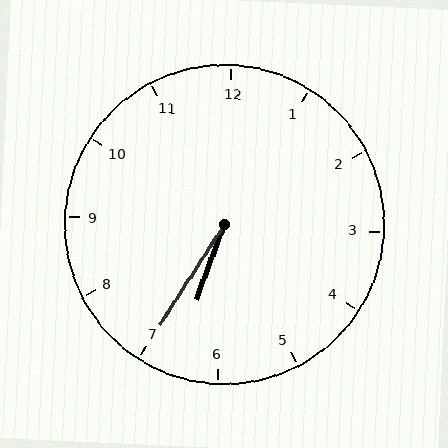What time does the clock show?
6:35.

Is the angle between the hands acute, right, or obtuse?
It is acute.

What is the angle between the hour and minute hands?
Approximately 12 degrees.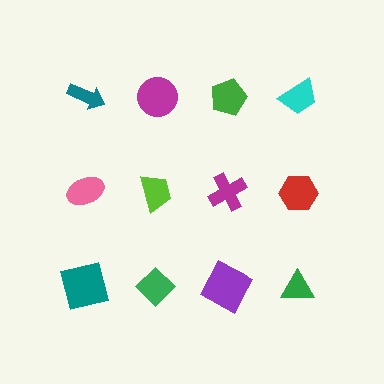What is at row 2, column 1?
A pink ellipse.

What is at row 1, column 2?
A magenta circle.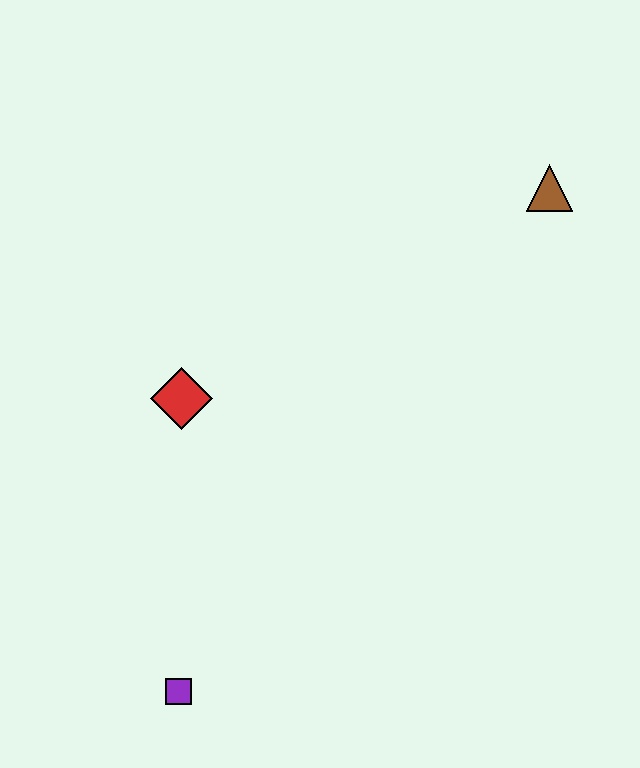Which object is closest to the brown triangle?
The red diamond is closest to the brown triangle.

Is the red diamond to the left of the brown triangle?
Yes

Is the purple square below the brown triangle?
Yes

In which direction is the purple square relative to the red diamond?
The purple square is below the red diamond.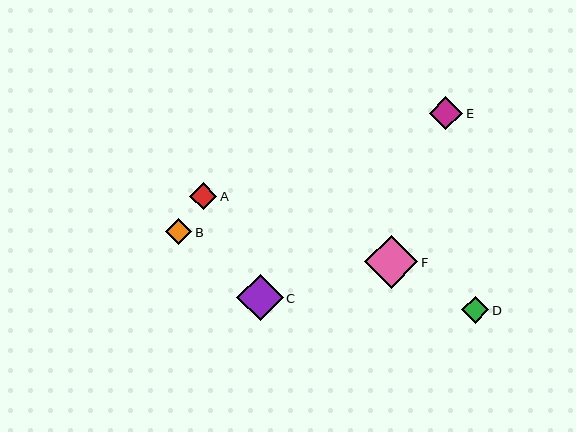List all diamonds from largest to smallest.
From largest to smallest: F, C, E, A, D, B.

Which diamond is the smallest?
Diamond B is the smallest with a size of approximately 26 pixels.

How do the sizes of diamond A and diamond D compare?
Diamond A and diamond D are approximately the same size.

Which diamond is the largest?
Diamond F is the largest with a size of approximately 53 pixels.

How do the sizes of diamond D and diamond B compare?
Diamond D and diamond B are approximately the same size.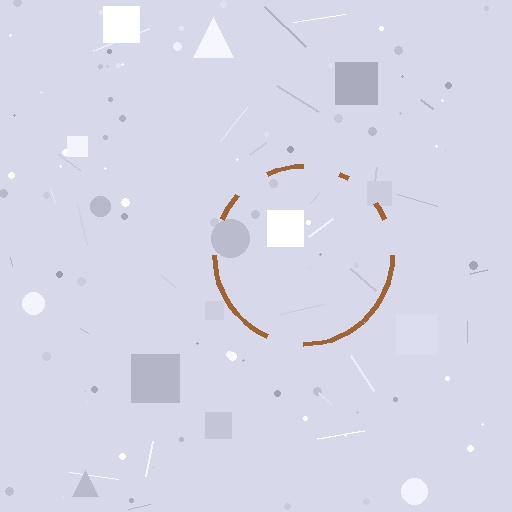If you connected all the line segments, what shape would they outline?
They would outline a circle.